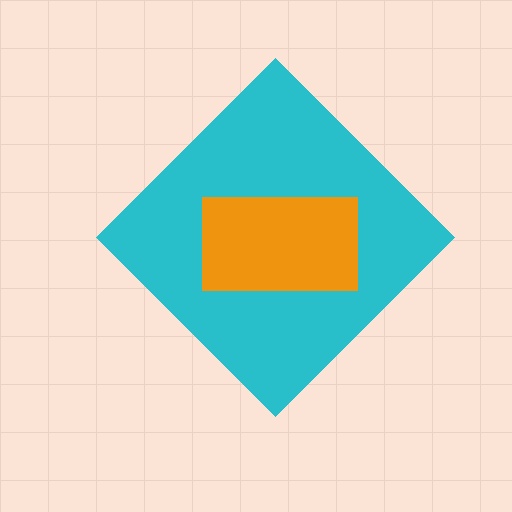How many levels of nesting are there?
2.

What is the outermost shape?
The cyan diamond.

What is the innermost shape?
The orange rectangle.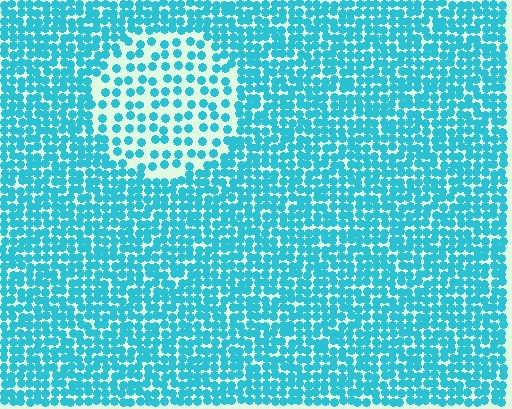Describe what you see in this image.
The image contains small cyan elements arranged at two different densities. A circle-shaped region is visible where the elements are less densely packed than the surrounding area.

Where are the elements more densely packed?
The elements are more densely packed outside the circle boundary.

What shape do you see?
I see a circle.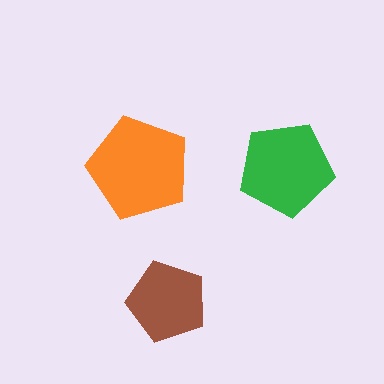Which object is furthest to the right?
The green pentagon is rightmost.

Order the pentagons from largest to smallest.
the orange one, the green one, the brown one.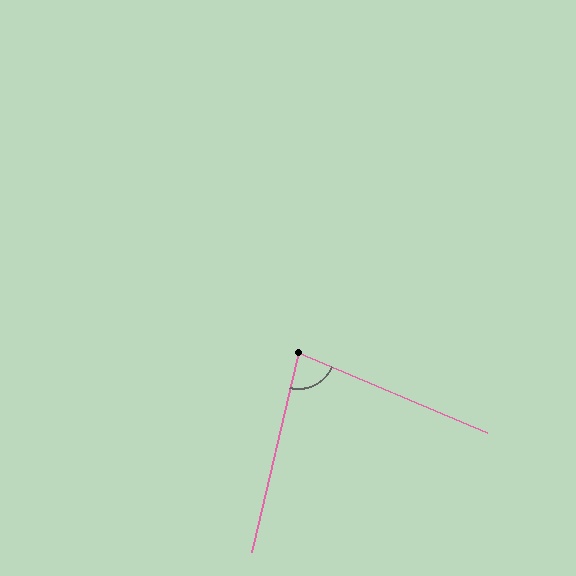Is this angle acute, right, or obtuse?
It is acute.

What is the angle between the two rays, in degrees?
Approximately 80 degrees.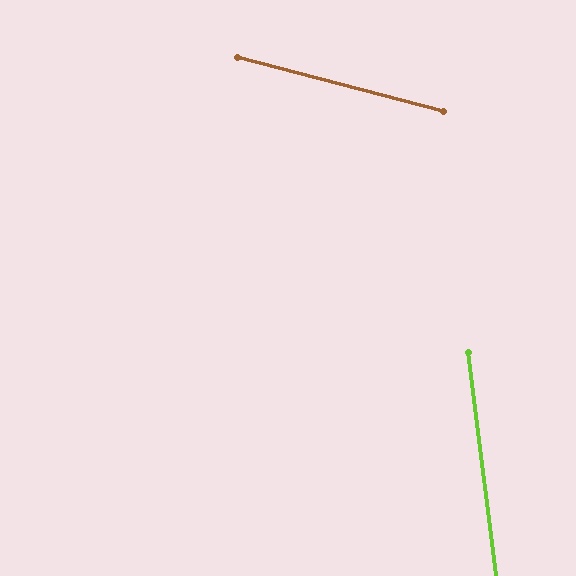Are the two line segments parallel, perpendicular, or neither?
Neither parallel nor perpendicular — they differ by about 68°.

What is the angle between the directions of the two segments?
Approximately 68 degrees.